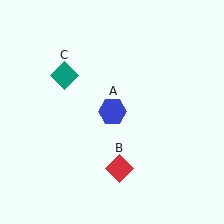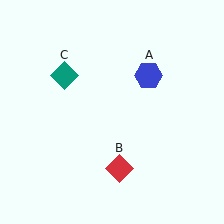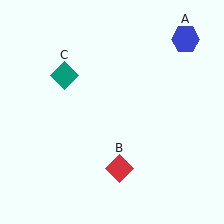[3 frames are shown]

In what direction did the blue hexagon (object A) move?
The blue hexagon (object A) moved up and to the right.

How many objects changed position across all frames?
1 object changed position: blue hexagon (object A).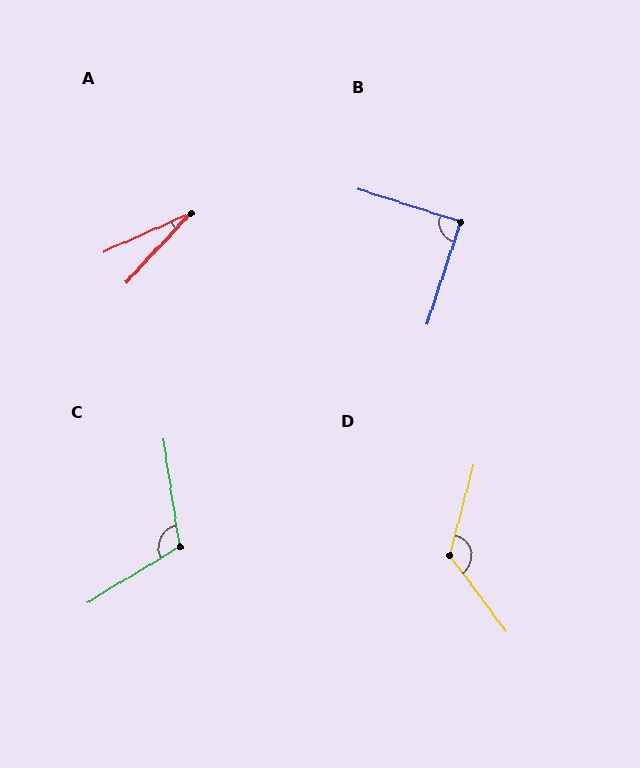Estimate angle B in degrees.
Approximately 90 degrees.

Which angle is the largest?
D, at approximately 128 degrees.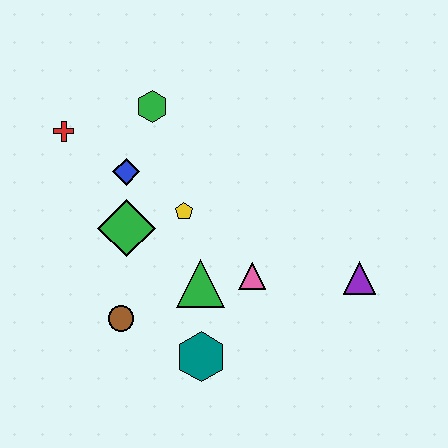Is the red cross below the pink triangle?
No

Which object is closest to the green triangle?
The pink triangle is closest to the green triangle.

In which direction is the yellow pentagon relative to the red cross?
The yellow pentagon is to the right of the red cross.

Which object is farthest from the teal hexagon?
The red cross is farthest from the teal hexagon.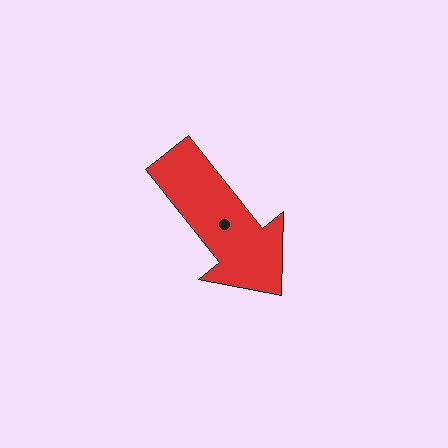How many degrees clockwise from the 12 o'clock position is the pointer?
Approximately 141 degrees.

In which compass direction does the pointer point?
Southeast.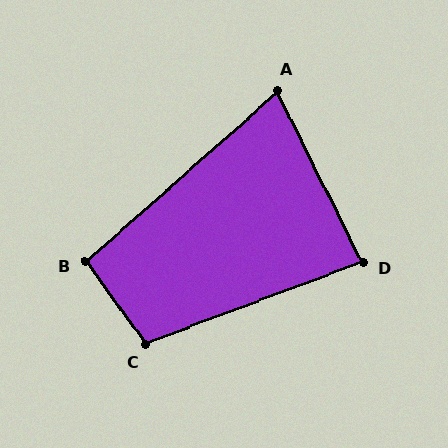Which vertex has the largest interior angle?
C, at approximately 105 degrees.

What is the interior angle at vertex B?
Approximately 96 degrees (obtuse).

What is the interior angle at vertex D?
Approximately 84 degrees (acute).